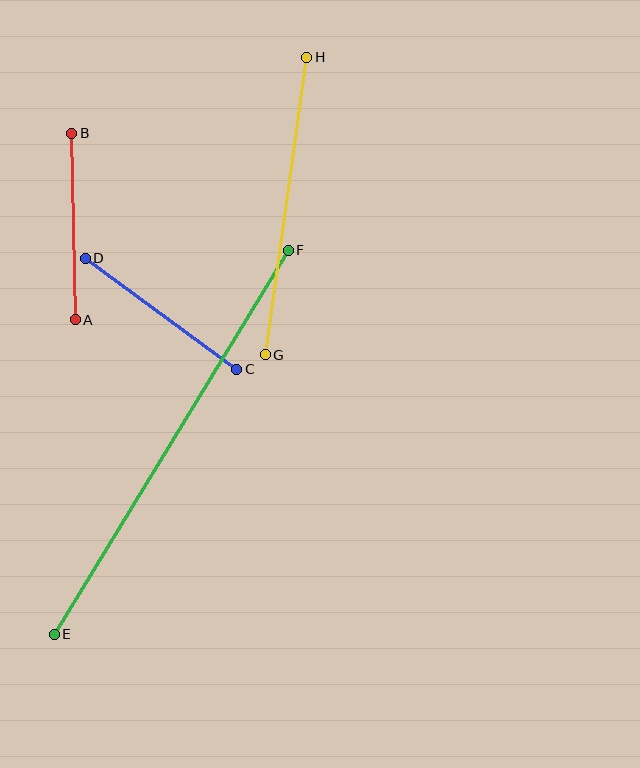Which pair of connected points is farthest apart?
Points E and F are farthest apart.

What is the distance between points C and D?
The distance is approximately 188 pixels.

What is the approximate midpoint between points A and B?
The midpoint is at approximately (73, 226) pixels.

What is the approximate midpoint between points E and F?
The midpoint is at approximately (171, 442) pixels.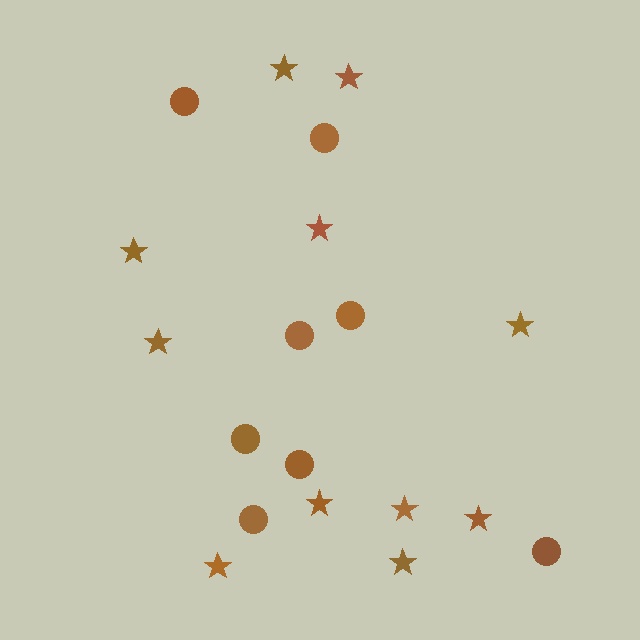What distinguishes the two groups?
There are 2 groups: one group of stars (11) and one group of circles (8).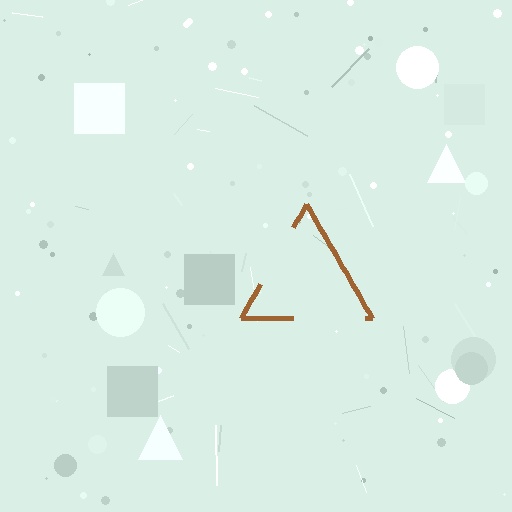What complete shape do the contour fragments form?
The contour fragments form a triangle.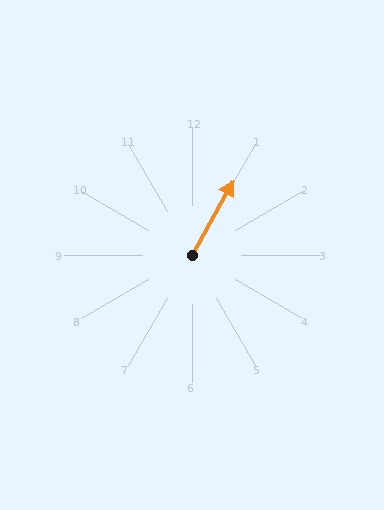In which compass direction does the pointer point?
Northeast.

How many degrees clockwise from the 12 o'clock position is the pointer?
Approximately 29 degrees.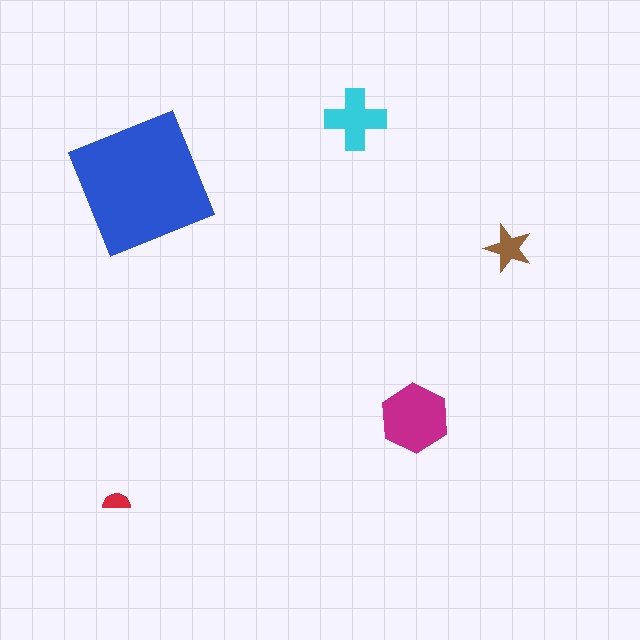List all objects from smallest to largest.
The red semicircle, the brown star, the cyan cross, the magenta hexagon, the blue square.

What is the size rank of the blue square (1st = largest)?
1st.